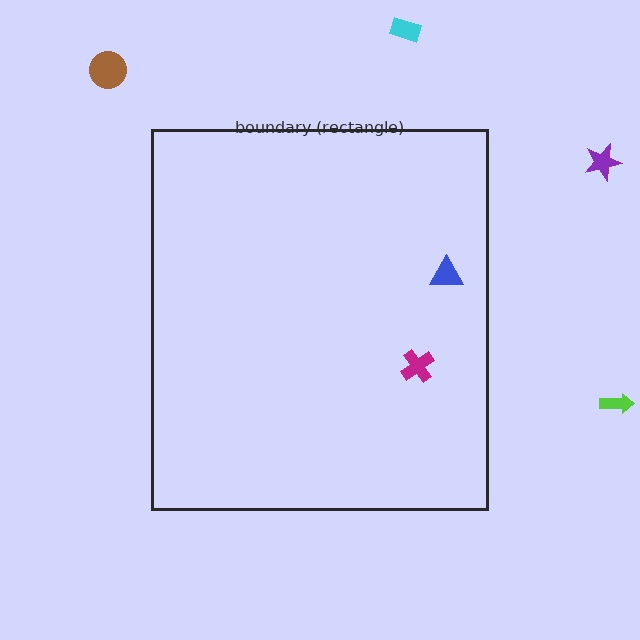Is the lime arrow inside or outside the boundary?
Outside.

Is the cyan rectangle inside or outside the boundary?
Outside.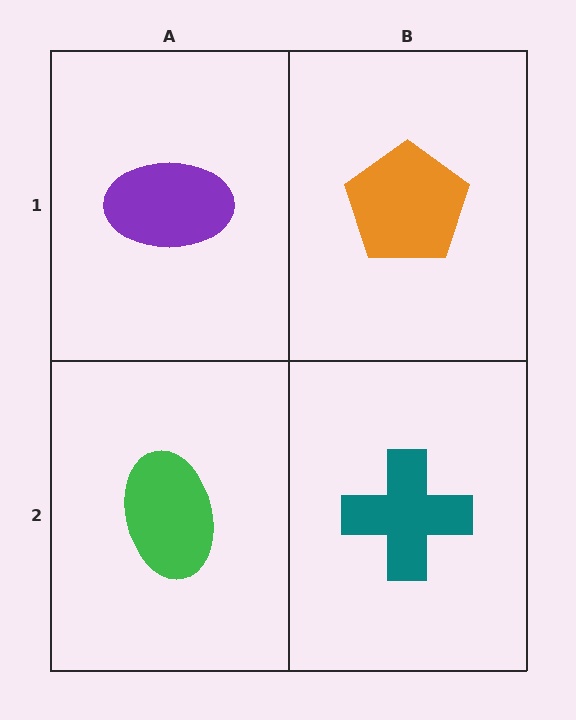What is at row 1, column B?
An orange pentagon.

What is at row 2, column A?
A green ellipse.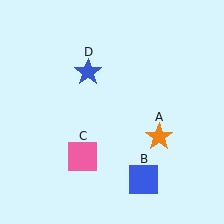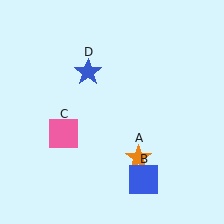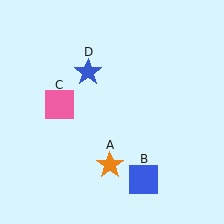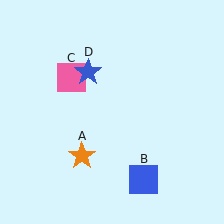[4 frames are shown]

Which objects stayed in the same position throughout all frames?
Blue square (object B) and blue star (object D) remained stationary.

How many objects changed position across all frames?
2 objects changed position: orange star (object A), pink square (object C).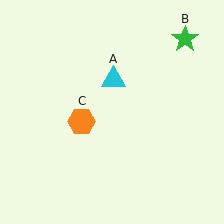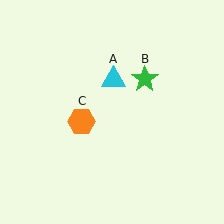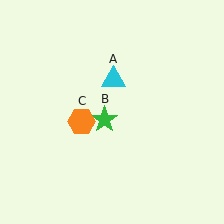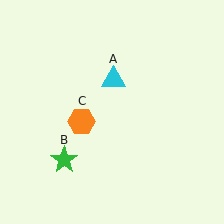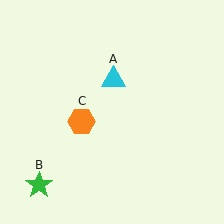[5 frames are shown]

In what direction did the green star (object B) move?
The green star (object B) moved down and to the left.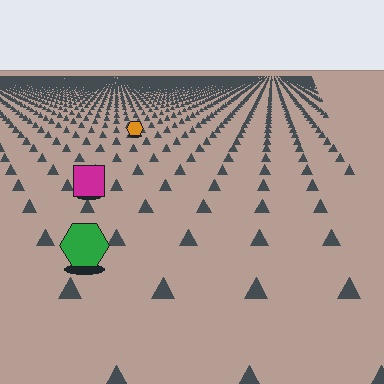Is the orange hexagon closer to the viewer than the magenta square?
No. The magenta square is closer — you can tell from the texture gradient: the ground texture is coarser near it.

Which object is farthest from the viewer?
The orange hexagon is farthest from the viewer. It appears smaller and the ground texture around it is denser.